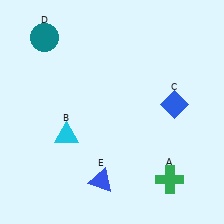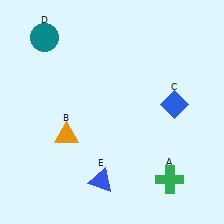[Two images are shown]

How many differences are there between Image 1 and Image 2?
There is 1 difference between the two images.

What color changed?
The triangle (B) changed from cyan in Image 1 to orange in Image 2.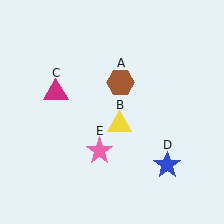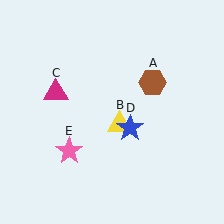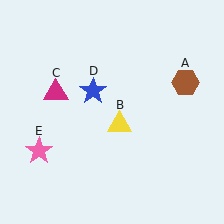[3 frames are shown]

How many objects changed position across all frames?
3 objects changed position: brown hexagon (object A), blue star (object D), pink star (object E).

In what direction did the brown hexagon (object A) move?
The brown hexagon (object A) moved right.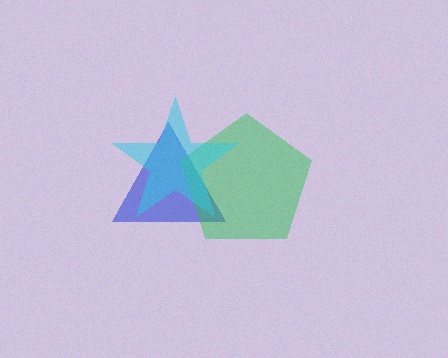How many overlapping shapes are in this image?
There are 3 overlapping shapes in the image.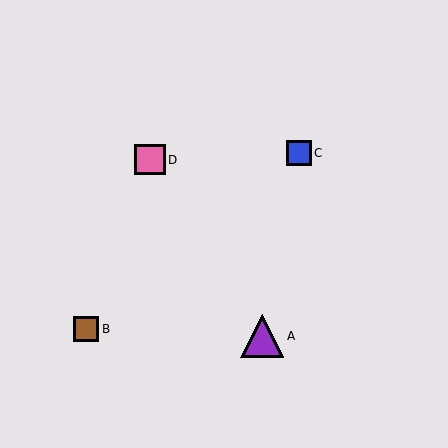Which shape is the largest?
The purple triangle (labeled A) is the largest.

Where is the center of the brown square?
The center of the brown square is at (86, 329).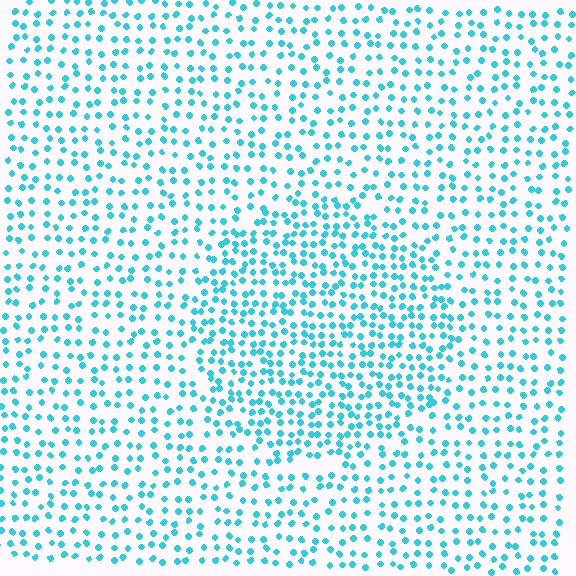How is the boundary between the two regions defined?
The boundary is defined by a change in element density (approximately 1.6x ratio). All elements are the same color, size, and shape.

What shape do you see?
I see a circle.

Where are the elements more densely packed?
The elements are more densely packed inside the circle boundary.